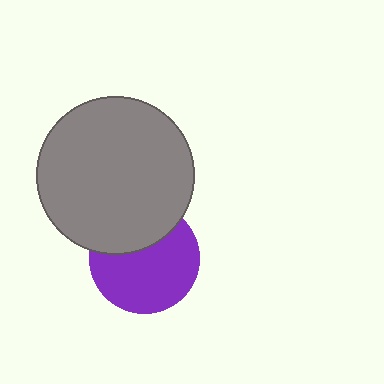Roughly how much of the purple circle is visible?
Most of it is visible (roughly 66%).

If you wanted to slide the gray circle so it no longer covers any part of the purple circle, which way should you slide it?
Slide it up — that is the most direct way to separate the two shapes.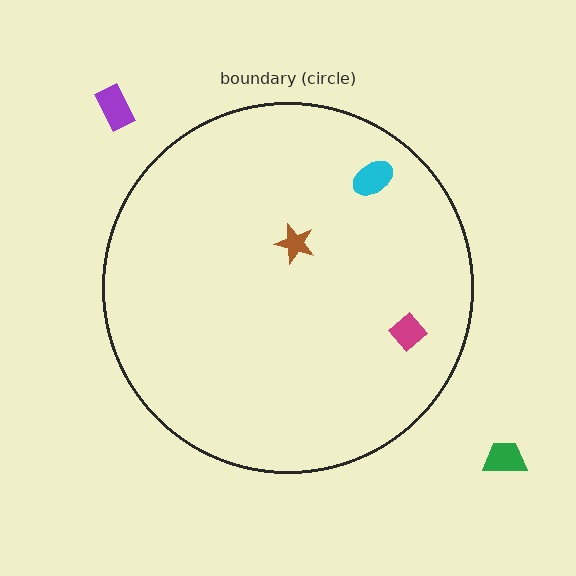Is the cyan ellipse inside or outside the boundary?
Inside.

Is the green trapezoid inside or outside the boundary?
Outside.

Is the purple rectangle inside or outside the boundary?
Outside.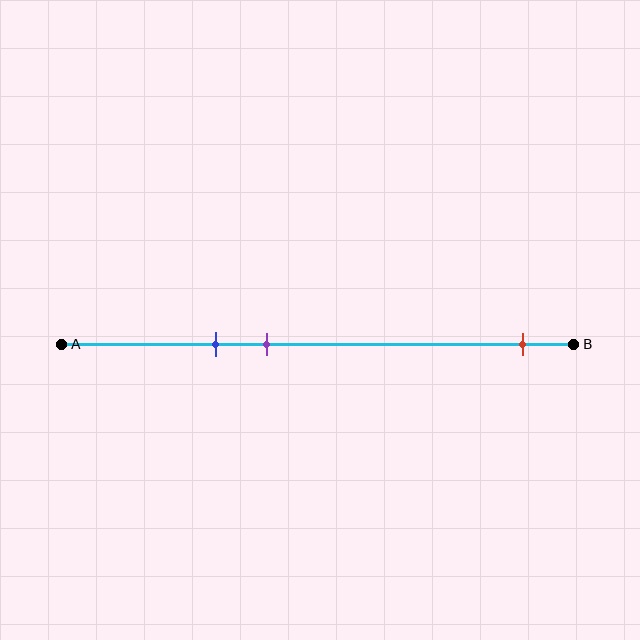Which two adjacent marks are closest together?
The blue and purple marks are the closest adjacent pair.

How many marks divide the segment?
There are 3 marks dividing the segment.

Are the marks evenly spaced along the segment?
No, the marks are not evenly spaced.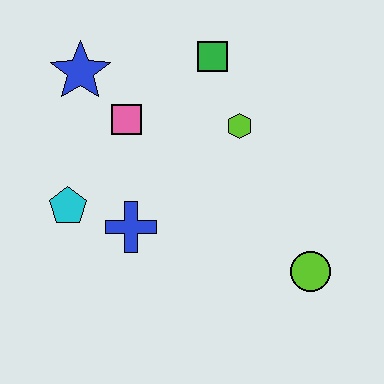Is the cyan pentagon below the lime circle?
No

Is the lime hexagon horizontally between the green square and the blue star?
No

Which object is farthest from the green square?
The lime circle is farthest from the green square.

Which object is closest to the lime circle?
The lime hexagon is closest to the lime circle.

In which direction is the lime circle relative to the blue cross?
The lime circle is to the right of the blue cross.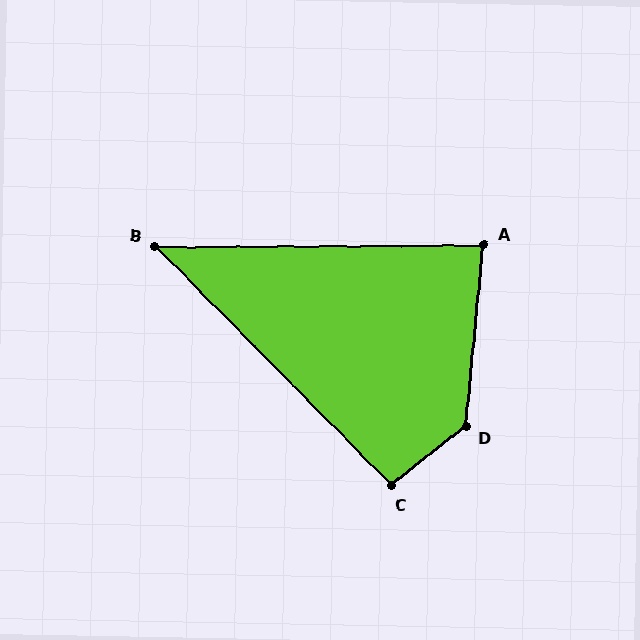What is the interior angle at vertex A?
Approximately 84 degrees (acute).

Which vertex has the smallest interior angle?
B, at approximately 46 degrees.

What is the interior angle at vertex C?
Approximately 96 degrees (obtuse).